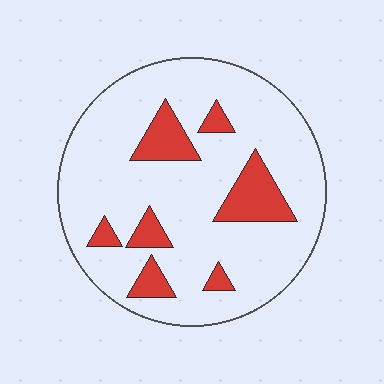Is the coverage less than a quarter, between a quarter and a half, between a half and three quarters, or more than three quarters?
Less than a quarter.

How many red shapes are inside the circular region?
7.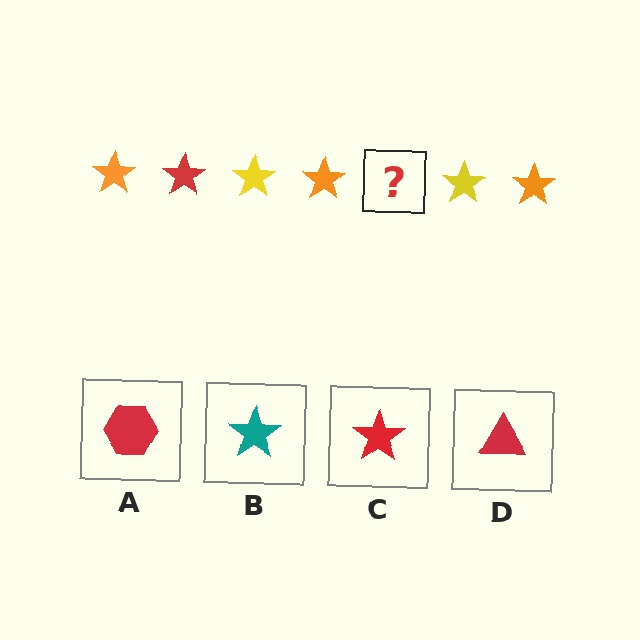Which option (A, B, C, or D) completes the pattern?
C.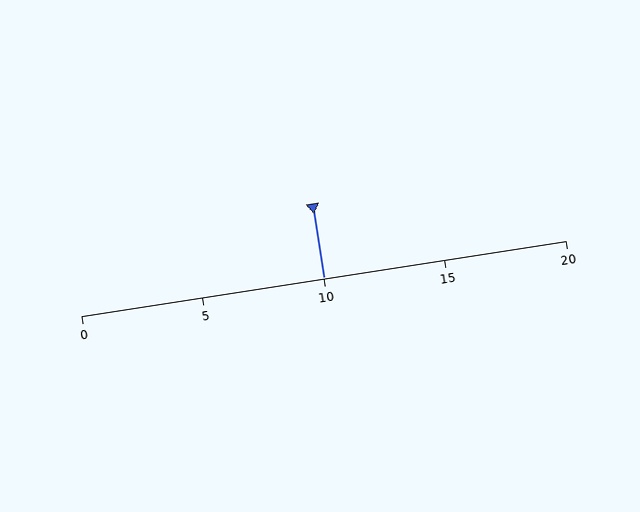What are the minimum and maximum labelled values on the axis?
The axis runs from 0 to 20.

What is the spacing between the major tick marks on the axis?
The major ticks are spaced 5 apart.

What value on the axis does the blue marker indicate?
The marker indicates approximately 10.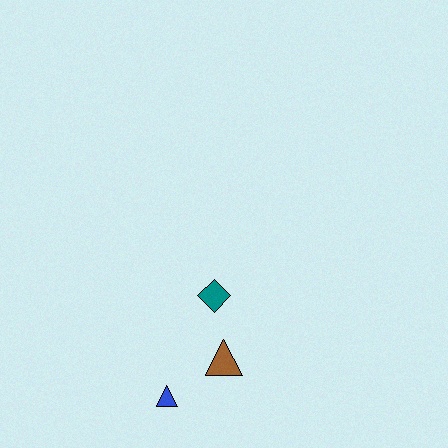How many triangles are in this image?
There are 2 triangles.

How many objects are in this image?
There are 3 objects.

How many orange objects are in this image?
There are no orange objects.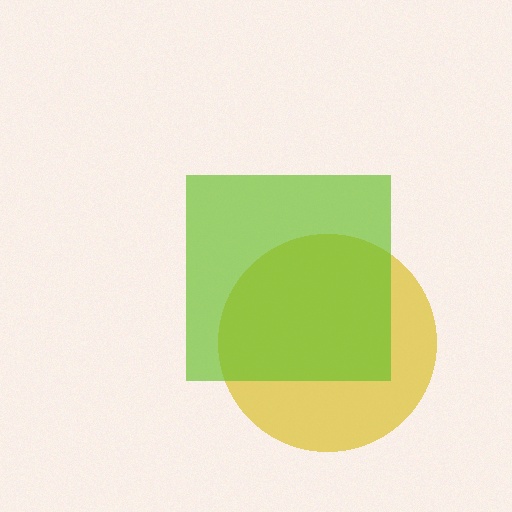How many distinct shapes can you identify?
There are 2 distinct shapes: a yellow circle, a lime square.